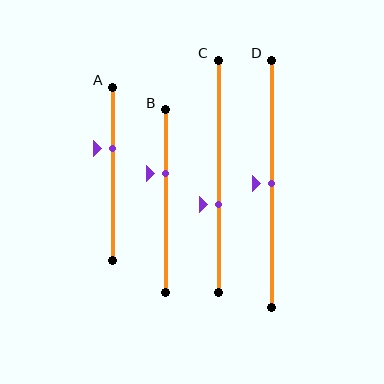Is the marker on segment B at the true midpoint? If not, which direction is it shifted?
No, the marker on segment B is shifted upward by about 15% of the segment length.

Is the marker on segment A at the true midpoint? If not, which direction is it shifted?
No, the marker on segment A is shifted upward by about 14% of the segment length.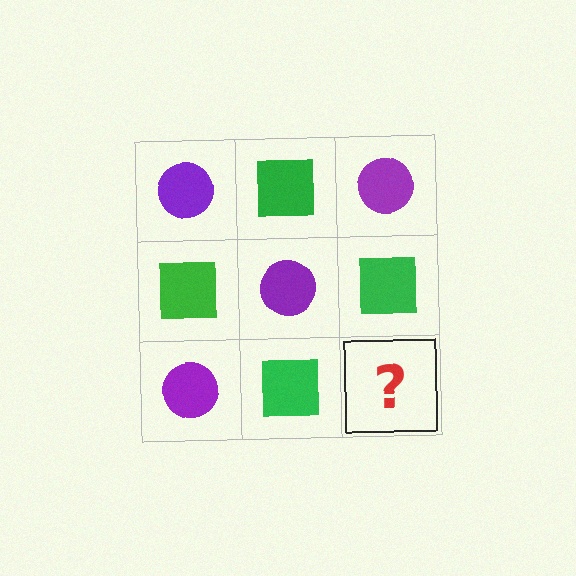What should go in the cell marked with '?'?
The missing cell should contain a purple circle.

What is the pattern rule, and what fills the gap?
The rule is that it alternates purple circle and green square in a checkerboard pattern. The gap should be filled with a purple circle.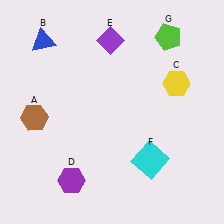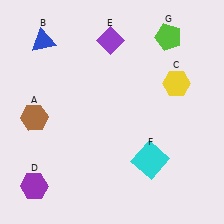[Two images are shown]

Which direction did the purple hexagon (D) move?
The purple hexagon (D) moved left.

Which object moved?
The purple hexagon (D) moved left.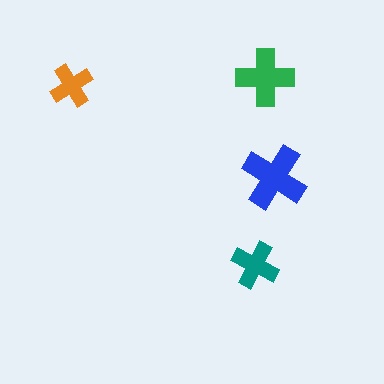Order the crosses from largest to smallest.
the blue one, the green one, the teal one, the orange one.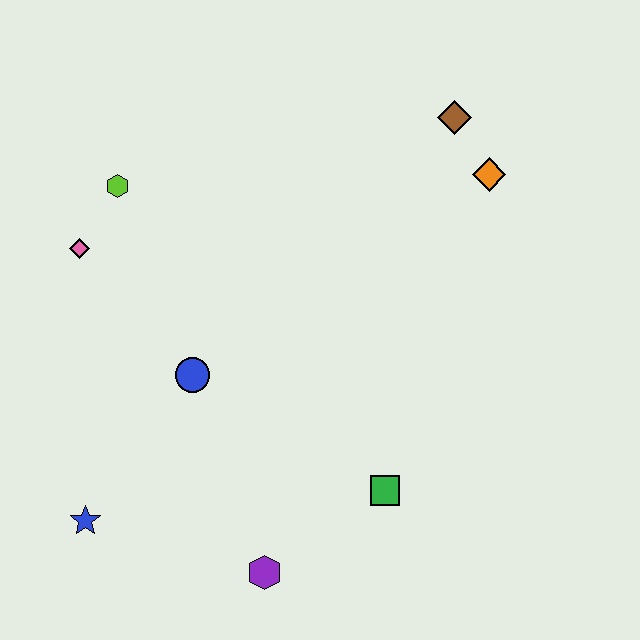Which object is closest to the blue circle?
The pink diamond is closest to the blue circle.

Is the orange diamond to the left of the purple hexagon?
No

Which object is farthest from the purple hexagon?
The brown diamond is farthest from the purple hexagon.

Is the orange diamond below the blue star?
No